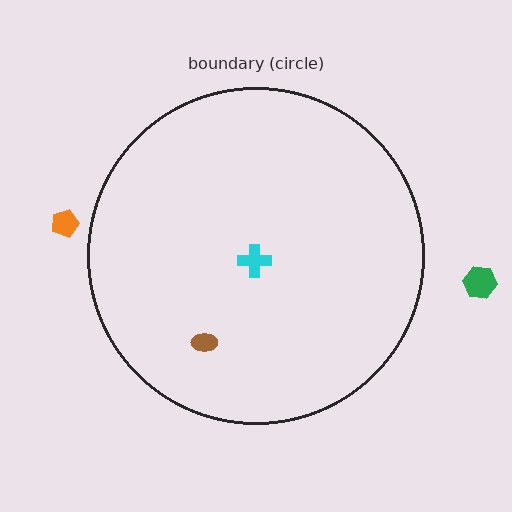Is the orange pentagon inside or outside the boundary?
Outside.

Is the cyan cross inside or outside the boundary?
Inside.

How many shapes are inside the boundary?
2 inside, 2 outside.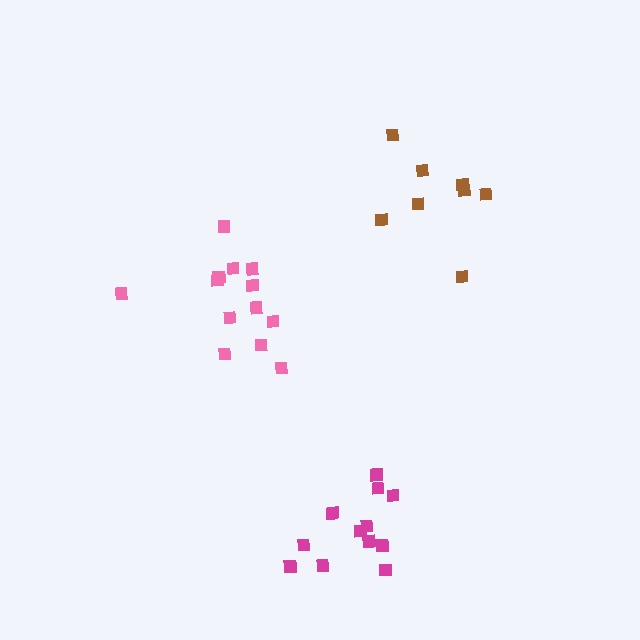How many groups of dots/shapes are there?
There are 3 groups.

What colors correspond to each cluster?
The clusters are colored: brown, pink, magenta.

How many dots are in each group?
Group 1: 8 dots, Group 2: 13 dots, Group 3: 13 dots (34 total).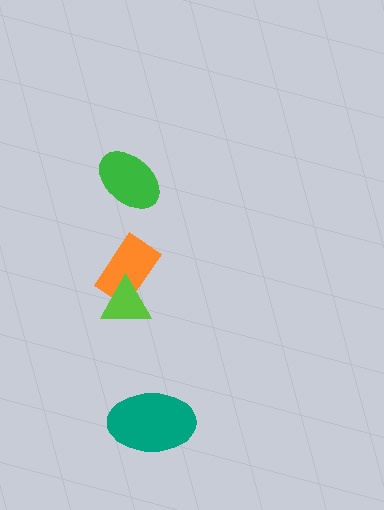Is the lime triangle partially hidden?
No, no other shape covers it.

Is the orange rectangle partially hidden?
Yes, it is partially covered by another shape.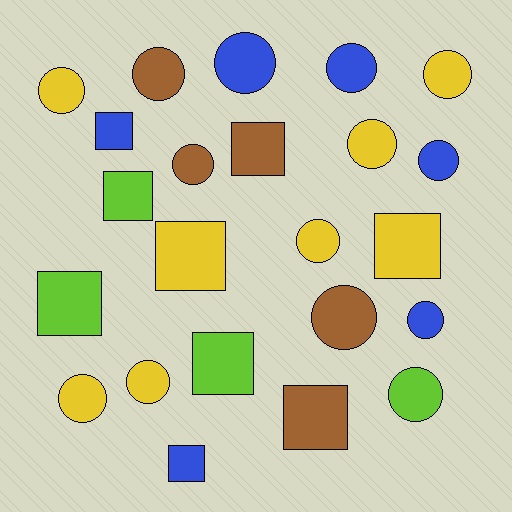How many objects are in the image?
There are 23 objects.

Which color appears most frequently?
Yellow, with 8 objects.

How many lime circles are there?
There is 1 lime circle.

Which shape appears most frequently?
Circle, with 14 objects.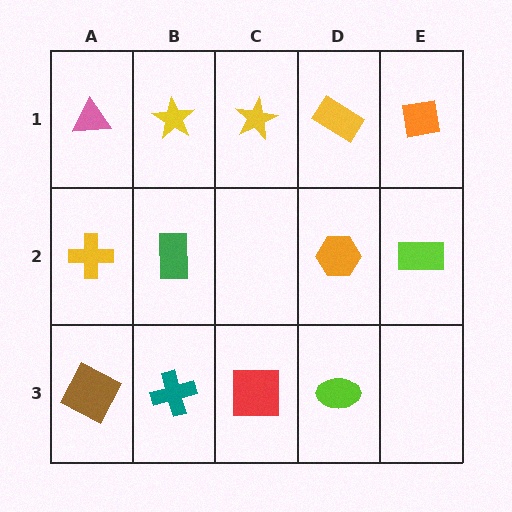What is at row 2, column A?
A yellow cross.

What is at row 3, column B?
A teal cross.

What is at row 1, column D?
A yellow rectangle.